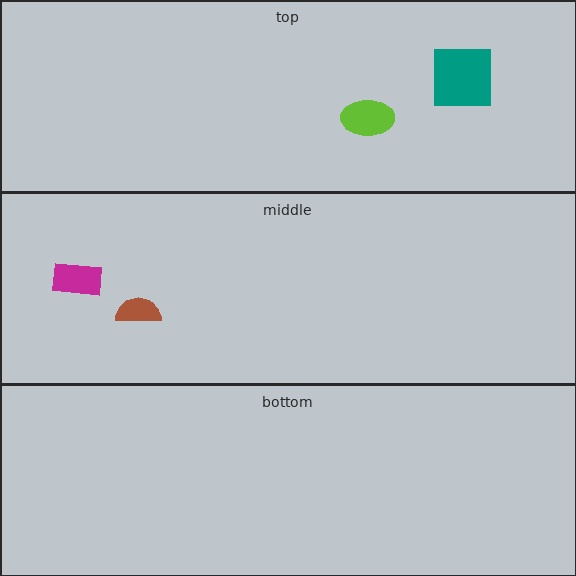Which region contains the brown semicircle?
The middle region.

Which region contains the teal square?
The top region.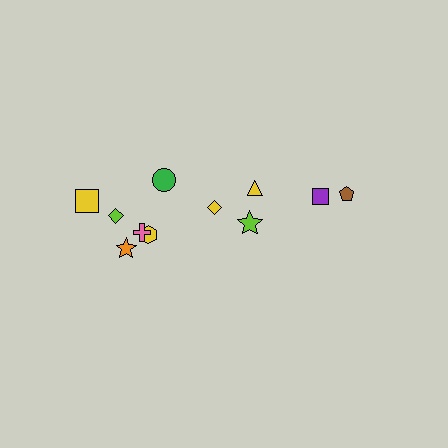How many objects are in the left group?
There are 7 objects.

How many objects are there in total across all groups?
There are 11 objects.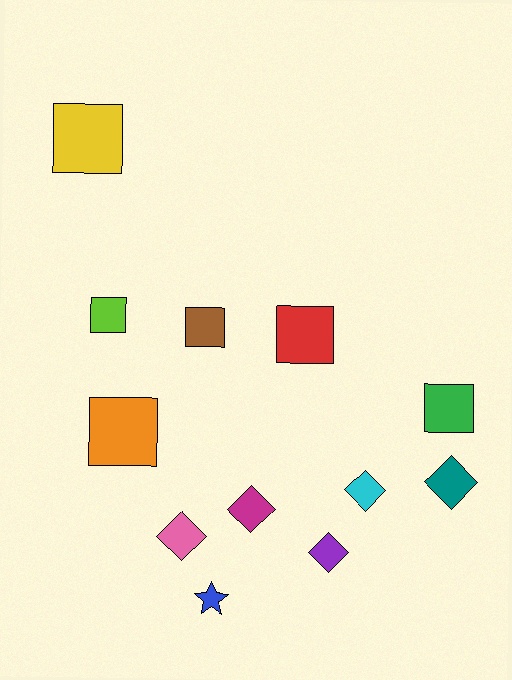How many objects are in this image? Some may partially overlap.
There are 12 objects.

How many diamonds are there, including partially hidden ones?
There are 5 diamonds.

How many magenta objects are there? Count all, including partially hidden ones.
There is 1 magenta object.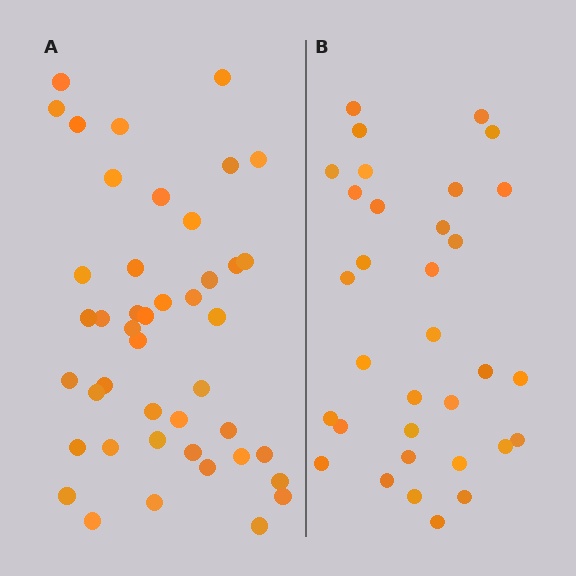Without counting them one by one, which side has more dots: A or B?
Region A (the left region) has more dots.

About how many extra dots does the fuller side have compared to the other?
Region A has roughly 12 or so more dots than region B.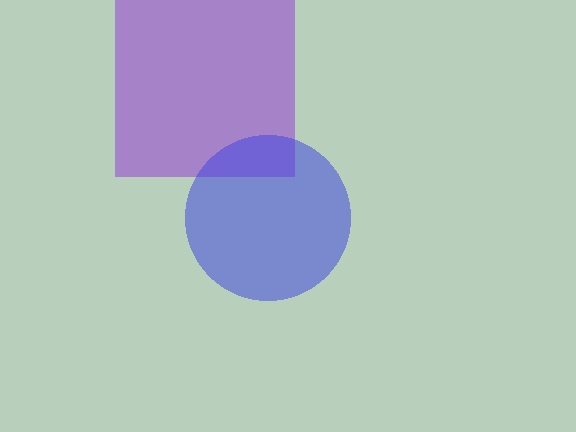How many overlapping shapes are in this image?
There are 2 overlapping shapes in the image.